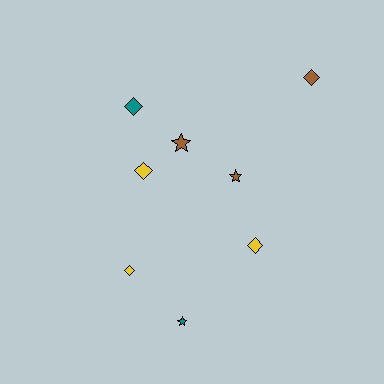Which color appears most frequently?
Yellow, with 3 objects.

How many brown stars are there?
There are 2 brown stars.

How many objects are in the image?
There are 8 objects.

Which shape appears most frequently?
Diamond, with 5 objects.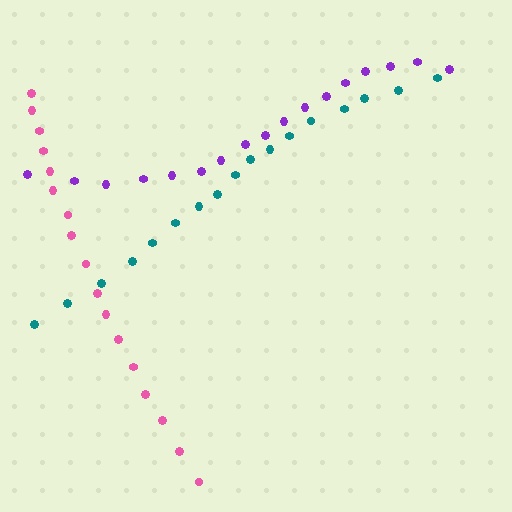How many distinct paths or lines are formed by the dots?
There are 3 distinct paths.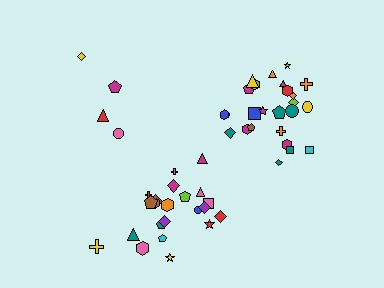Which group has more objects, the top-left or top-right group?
The top-right group.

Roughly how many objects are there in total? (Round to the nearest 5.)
Roughly 50 objects in total.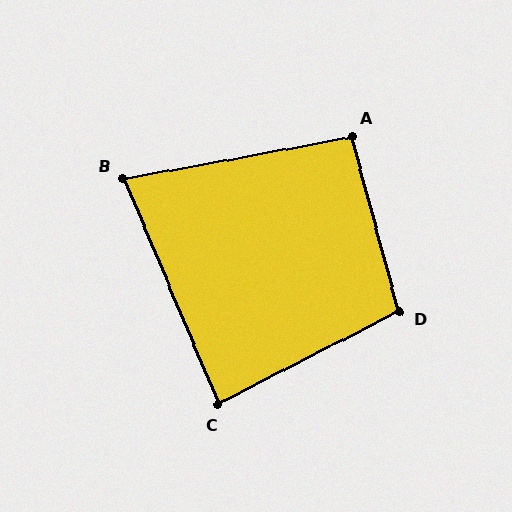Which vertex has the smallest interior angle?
B, at approximately 78 degrees.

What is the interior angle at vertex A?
Approximately 94 degrees (approximately right).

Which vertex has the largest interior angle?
D, at approximately 102 degrees.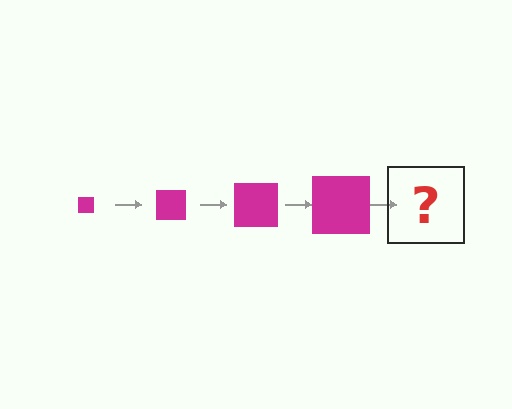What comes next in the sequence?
The next element should be a magenta square, larger than the previous one.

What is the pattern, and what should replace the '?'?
The pattern is that the square gets progressively larger each step. The '?' should be a magenta square, larger than the previous one.